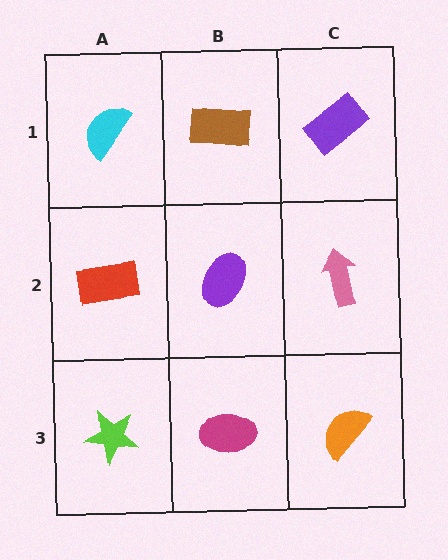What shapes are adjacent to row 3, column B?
A purple ellipse (row 2, column B), a lime star (row 3, column A), an orange semicircle (row 3, column C).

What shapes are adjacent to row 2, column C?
A purple rectangle (row 1, column C), an orange semicircle (row 3, column C), a purple ellipse (row 2, column B).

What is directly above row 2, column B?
A brown rectangle.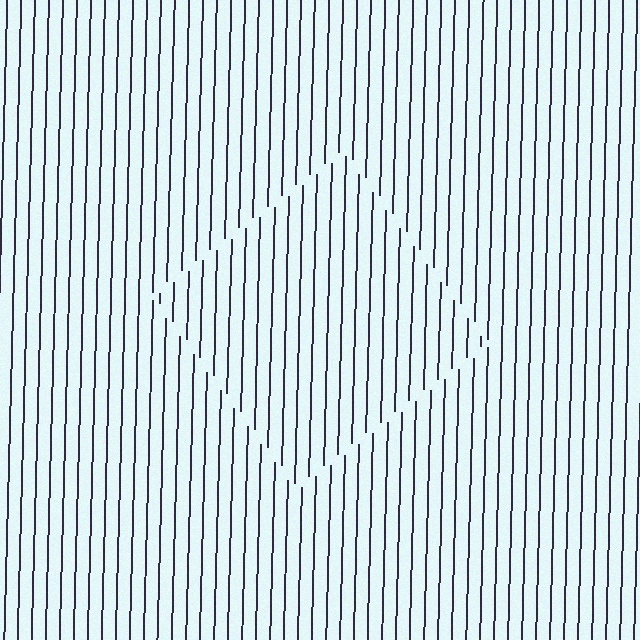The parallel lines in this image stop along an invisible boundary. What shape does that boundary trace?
An illusory square. The interior of the shape contains the same grating, shifted by half a period — the contour is defined by the phase discontinuity where line-ends from the inner and outer gratings abut.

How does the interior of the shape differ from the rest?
The interior of the shape contains the same grating, shifted by half a period — the contour is defined by the phase discontinuity where line-ends from the inner and outer gratings abut.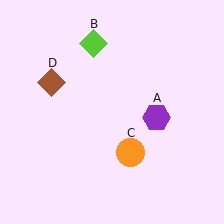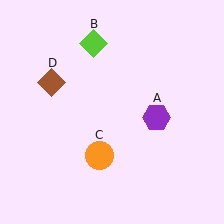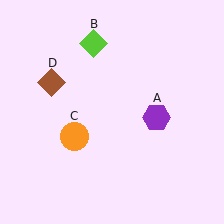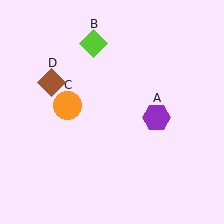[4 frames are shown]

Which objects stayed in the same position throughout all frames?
Purple hexagon (object A) and lime diamond (object B) and brown diamond (object D) remained stationary.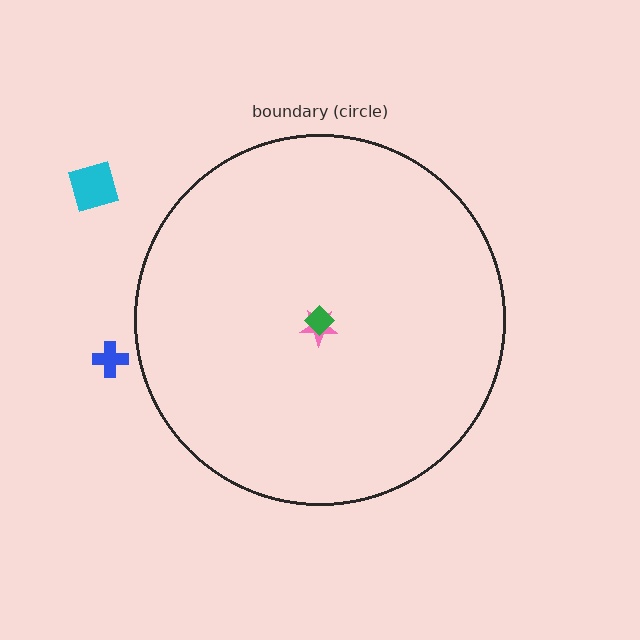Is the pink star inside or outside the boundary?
Inside.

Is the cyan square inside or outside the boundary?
Outside.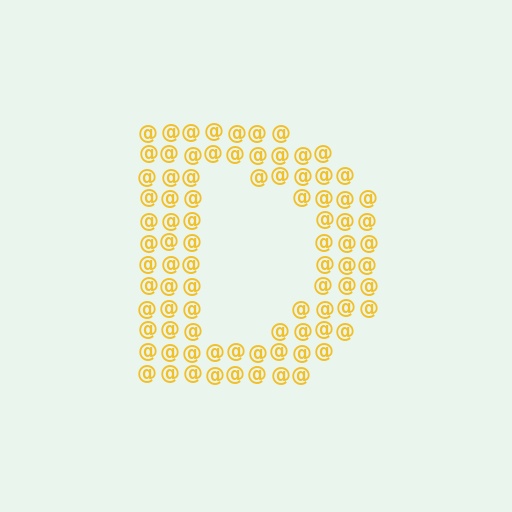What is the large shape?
The large shape is the letter D.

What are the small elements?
The small elements are at signs.